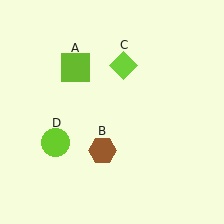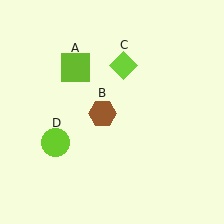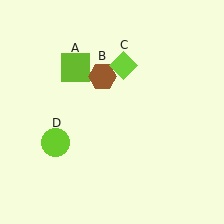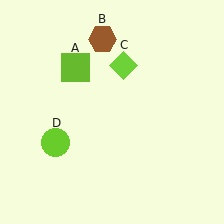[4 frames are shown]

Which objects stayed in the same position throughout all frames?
Lime square (object A) and lime diamond (object C) and lime circle (object D) remained stationary.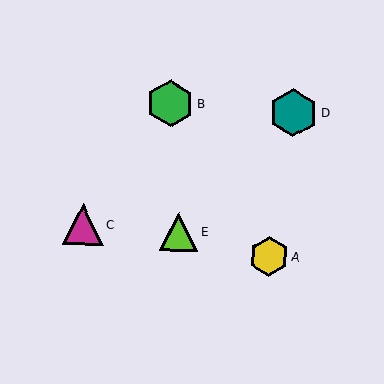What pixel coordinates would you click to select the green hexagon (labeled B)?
Click at (170, 103) to select the green hexagon B.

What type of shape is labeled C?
Shape C is a magenta triangle.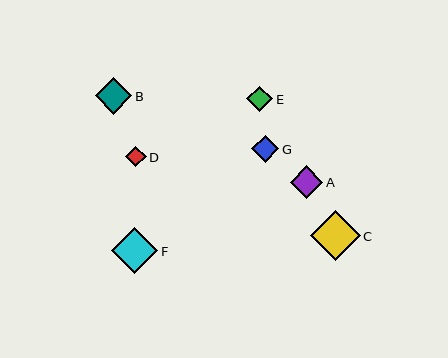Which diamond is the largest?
Diamond C is the largest with a size of approximately 50 pixels.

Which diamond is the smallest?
Diamond D is the smallest with a size of approximately 20 pixels.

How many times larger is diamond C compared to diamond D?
Diamond C is approximately 2.5 times the size of diamond D.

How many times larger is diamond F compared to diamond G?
Diamond F is approximately 1.7 times the size of diamond G.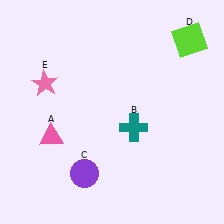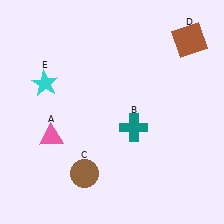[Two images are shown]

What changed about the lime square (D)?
In Image 1, D is lime. In Image 2, it changed to brown.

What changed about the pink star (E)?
In Image 1, E is pink. In Image 2, it changed to cyan.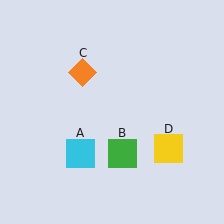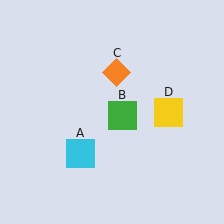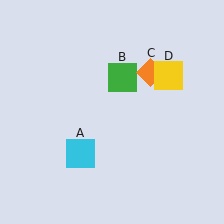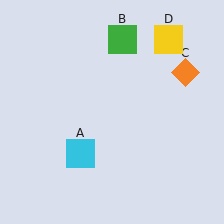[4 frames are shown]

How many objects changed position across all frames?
3 objects changed position: green square (object B), orange diamond (object C), yellow square (object D).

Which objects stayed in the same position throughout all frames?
Cyan square (object A) remained stationary.